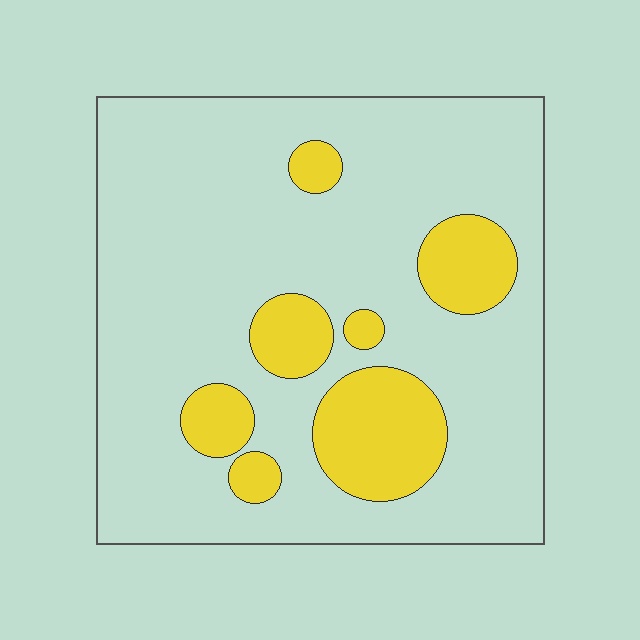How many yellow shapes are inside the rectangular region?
7.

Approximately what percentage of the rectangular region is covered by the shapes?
Approximately 20%.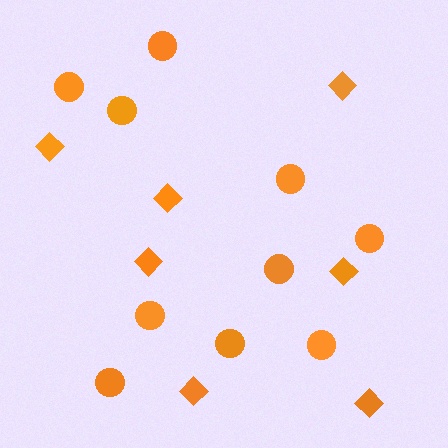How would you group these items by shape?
There are 2 groups: one group of diamonds (7) and one group of circles (10).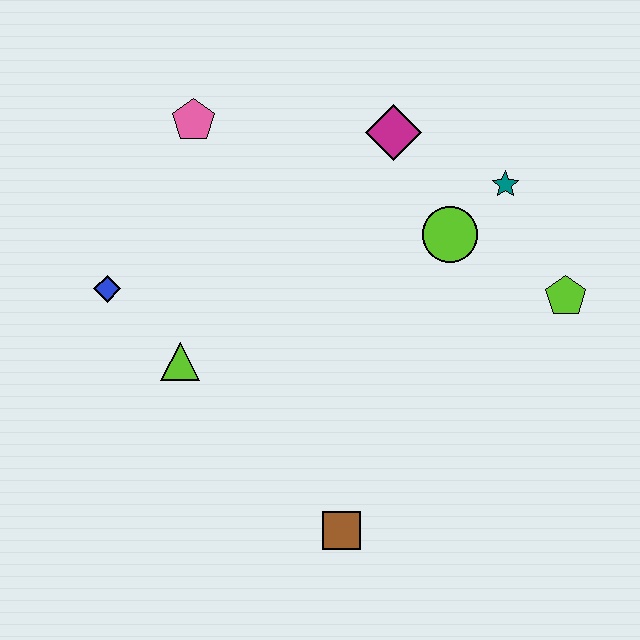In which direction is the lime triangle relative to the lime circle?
The lime triangle is to the left of the lime circle.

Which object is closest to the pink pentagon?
The blue diamond is closest to the pink pentagon.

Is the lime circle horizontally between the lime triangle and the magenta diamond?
No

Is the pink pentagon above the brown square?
Yes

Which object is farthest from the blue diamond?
The lime pentagon is farthest from the blue diamond.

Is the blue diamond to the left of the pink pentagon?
Yes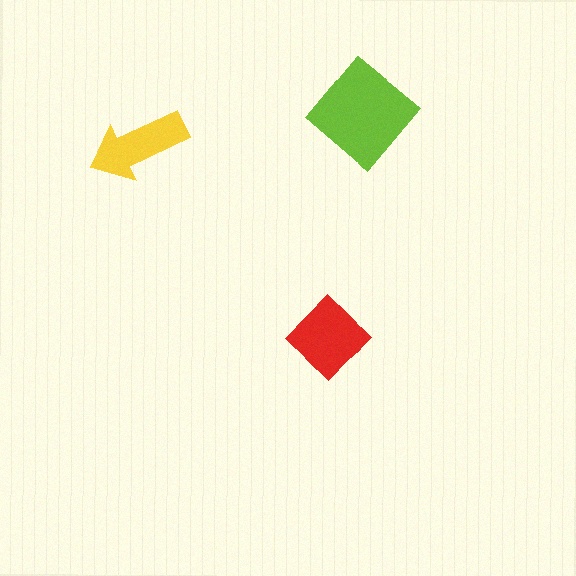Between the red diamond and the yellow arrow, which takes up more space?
The red diamond.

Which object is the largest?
The lime diamond.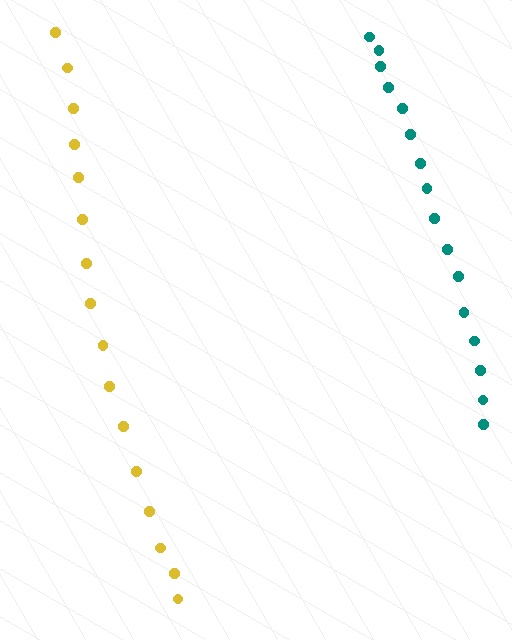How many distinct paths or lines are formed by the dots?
There are 2 distinct paths.